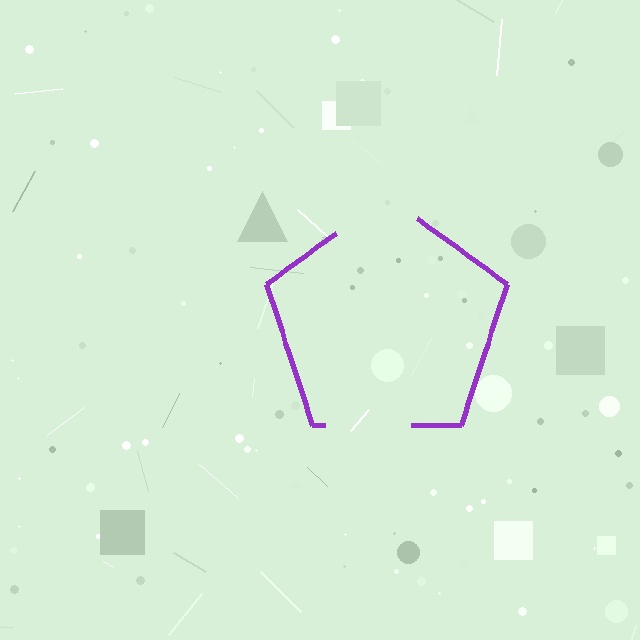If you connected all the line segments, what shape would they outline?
They would outline a pentagon.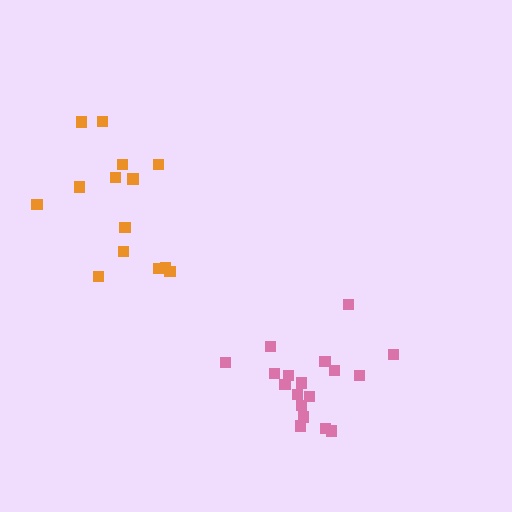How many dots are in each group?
Group 1: 19 dots, Group 2: 14 dots (33 total).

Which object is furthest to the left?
The orange cluster is leftmost.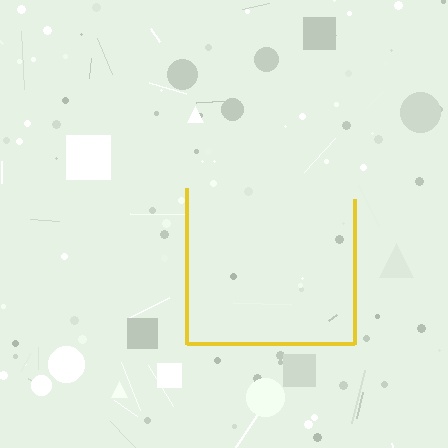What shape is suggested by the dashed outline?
The dashed outline suggests a square.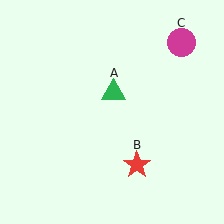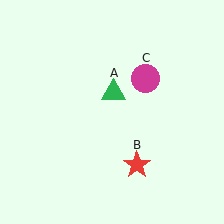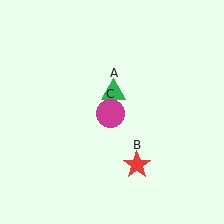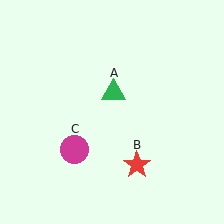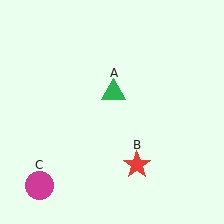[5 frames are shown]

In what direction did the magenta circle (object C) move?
The magenta circle (object C) moved down and to the left.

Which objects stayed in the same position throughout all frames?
Green triangle (object A) and red star (object B) remained stationary.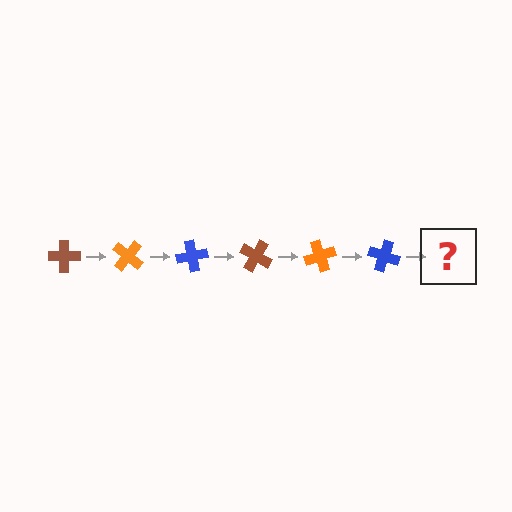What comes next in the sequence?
The next element should be a brown cross, rotated 240 degrees from the start.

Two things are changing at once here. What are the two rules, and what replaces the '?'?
The two rules are that it rotates 40 degrees each step and the color cycles through brown, orange, and blue. The '?' should be a brown cross, rotated 240 degrees from the start.